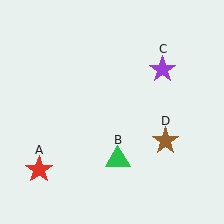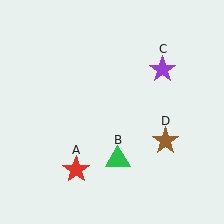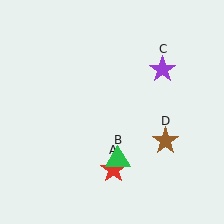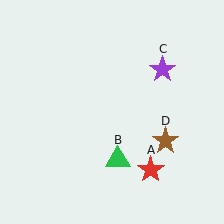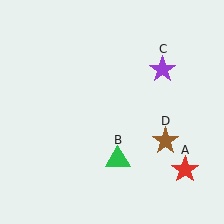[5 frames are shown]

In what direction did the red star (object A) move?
The red star (object A) moved right.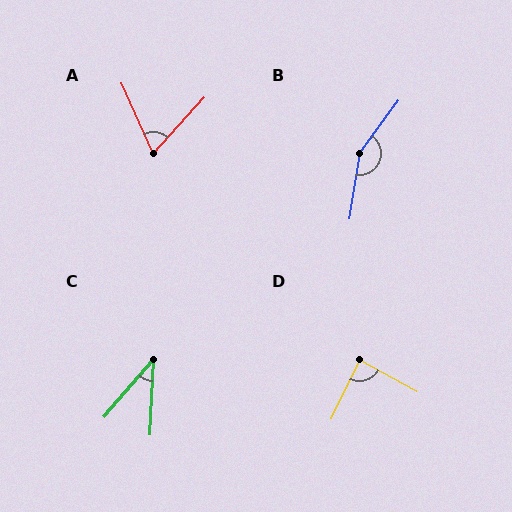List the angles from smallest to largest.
C (38°), A (66°), D (86°), B (152°).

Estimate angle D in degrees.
Approximately 86 degrees.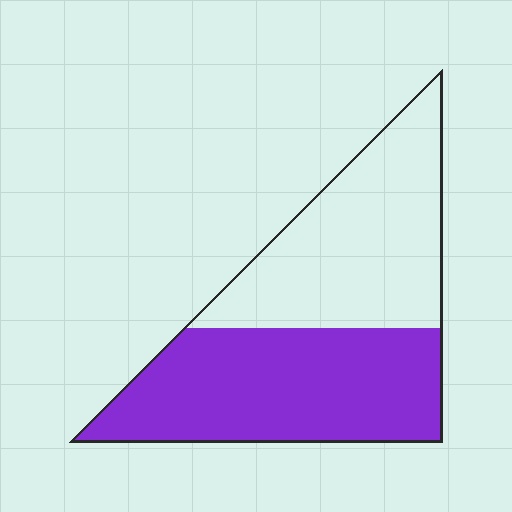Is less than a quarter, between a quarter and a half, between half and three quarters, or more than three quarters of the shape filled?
Between half and three quarters.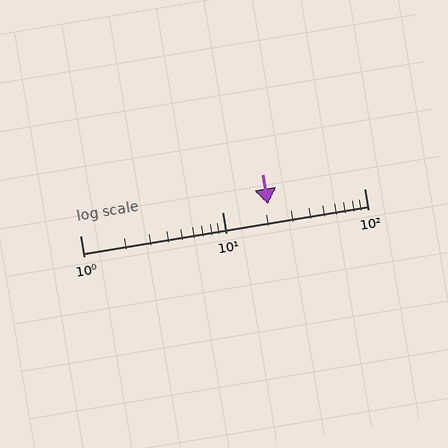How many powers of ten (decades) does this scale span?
The scale spans 2 decades, from 1 to 100.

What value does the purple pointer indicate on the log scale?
The pointer indicates approximately 21.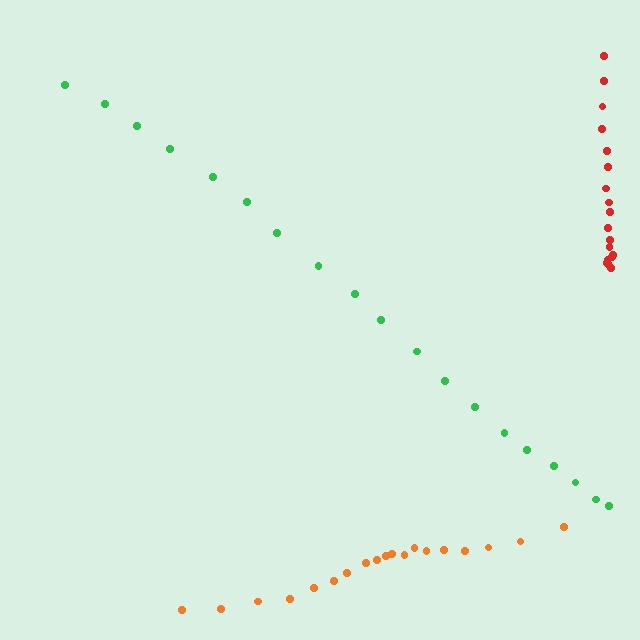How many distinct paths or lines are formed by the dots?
There are 3 distinct paths.